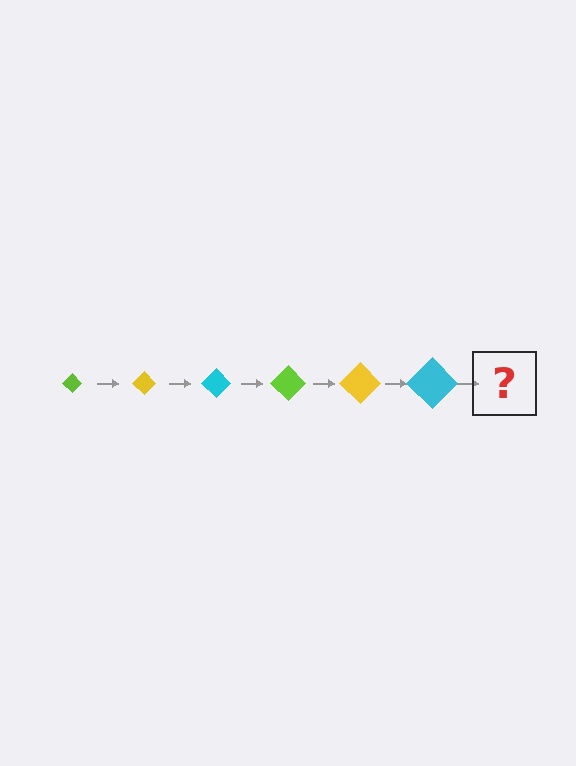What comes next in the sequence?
The next element should be a lime diamond, larger than the previous one.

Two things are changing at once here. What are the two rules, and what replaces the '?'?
The two rules are that the diamond grows larger each step and the color cycles through lime, yellow, and cyan. The '?' should be a lime diamond, larger than the previous one.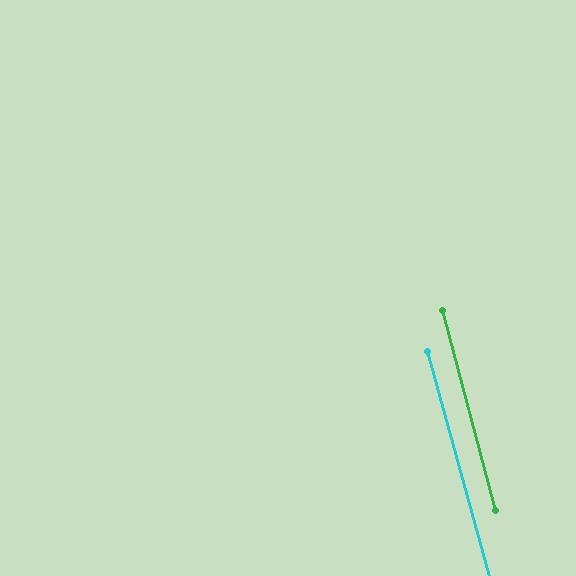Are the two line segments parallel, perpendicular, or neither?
Parallel — their directions differ by only 0.4°.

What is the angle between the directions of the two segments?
Approximately 0 degrees.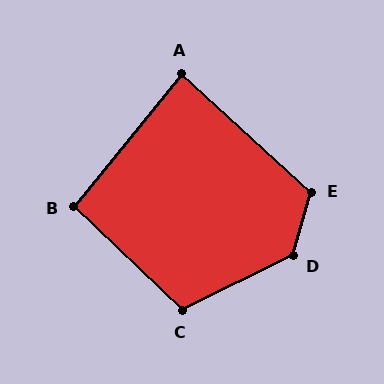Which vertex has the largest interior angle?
D, at approximately 133 degrees.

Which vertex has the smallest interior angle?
A, at approximately 87 degrees.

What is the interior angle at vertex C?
Approximately 109 degrees (obtuse).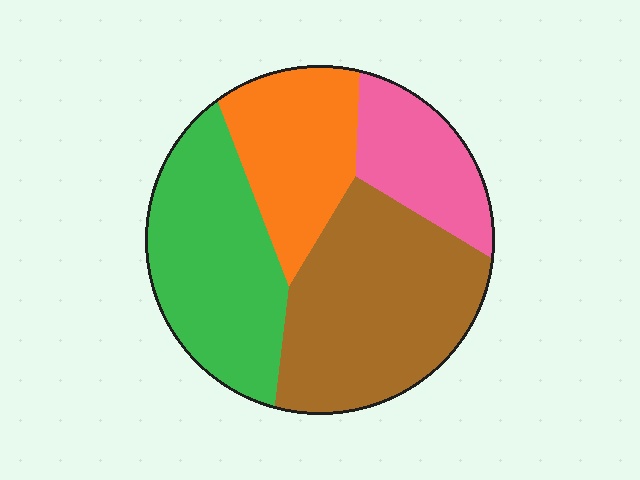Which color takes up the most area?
Brown, at roughly 35%.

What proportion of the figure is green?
Green covers 29% of the figure.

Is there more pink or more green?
Green.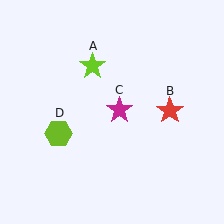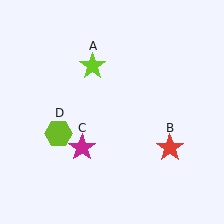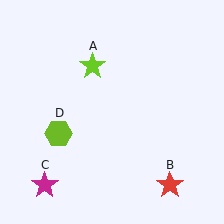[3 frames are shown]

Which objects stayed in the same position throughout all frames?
Lime star (object A) and lime hexagon (object D) remained stationary.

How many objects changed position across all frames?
2 objects changed position: red star (object B), magenta star (object C).